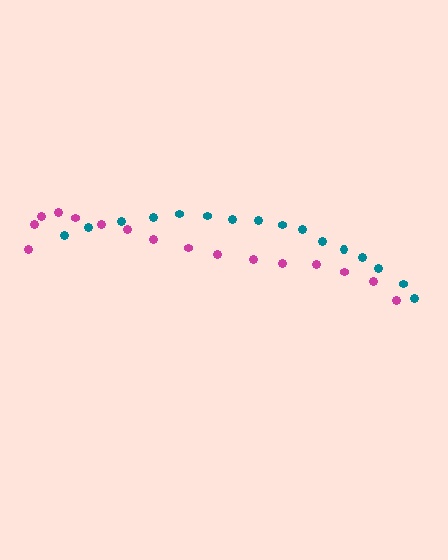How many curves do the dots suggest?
There are 2 distinct paths.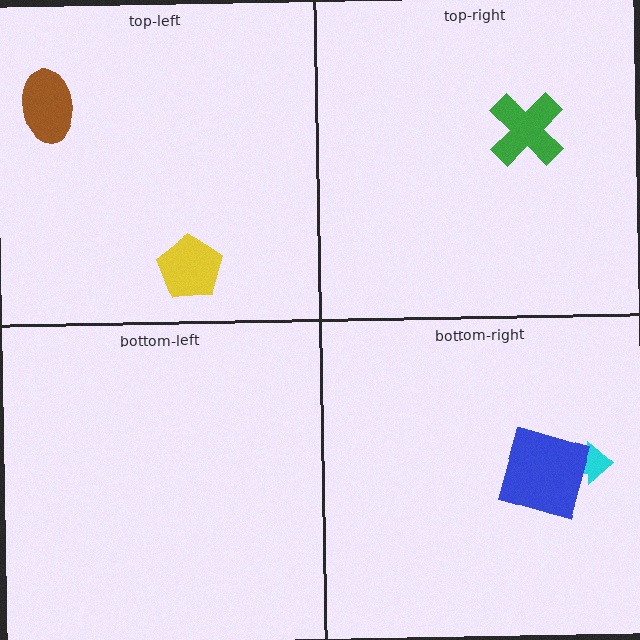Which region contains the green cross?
The top-right region.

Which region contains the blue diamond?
The bottom-right region.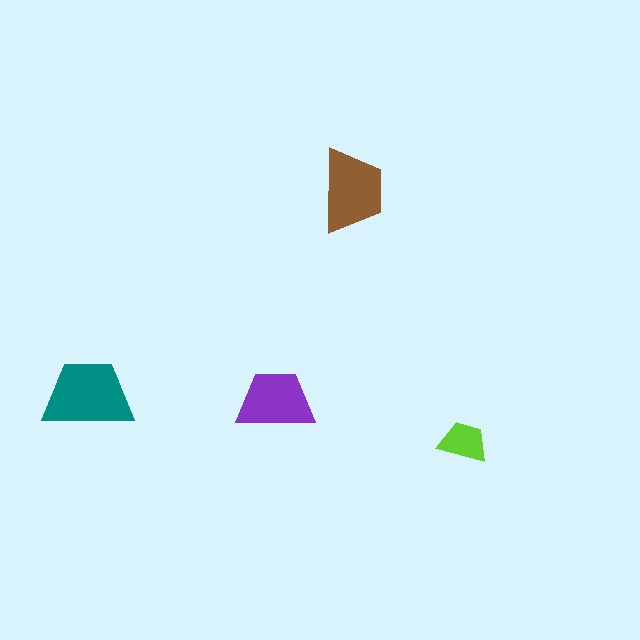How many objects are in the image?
There are 4 objects in the image.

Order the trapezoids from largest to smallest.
the teal one, the brown one, the purple one, the lime one.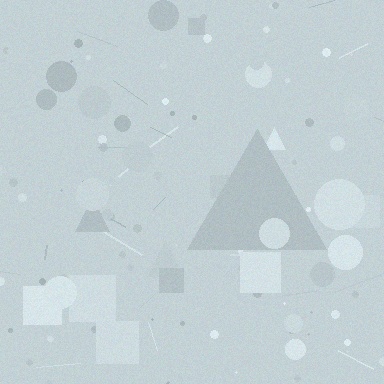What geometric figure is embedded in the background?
A triangle is embedded in the background.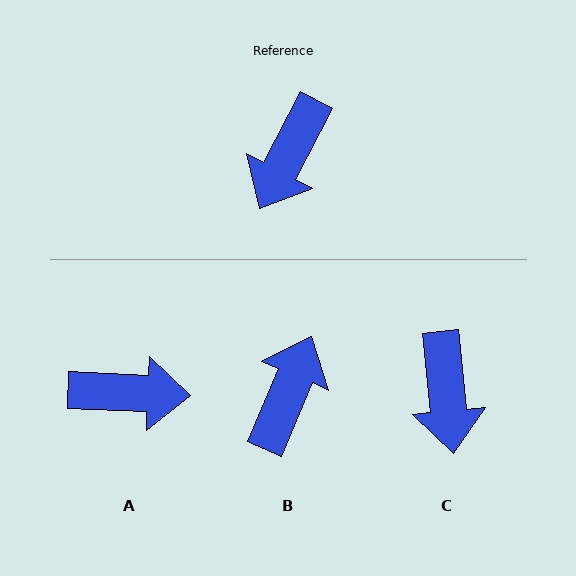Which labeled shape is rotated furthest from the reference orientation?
B, about 175 degrees away.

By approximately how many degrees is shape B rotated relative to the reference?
Approximately 175 degrees clockwise.